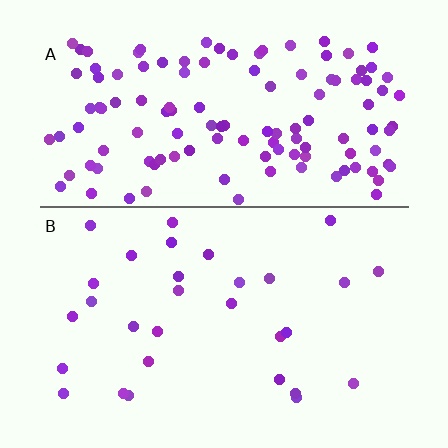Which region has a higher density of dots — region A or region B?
A (the top).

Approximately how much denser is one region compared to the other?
Approximately 4.1× — region A over region B.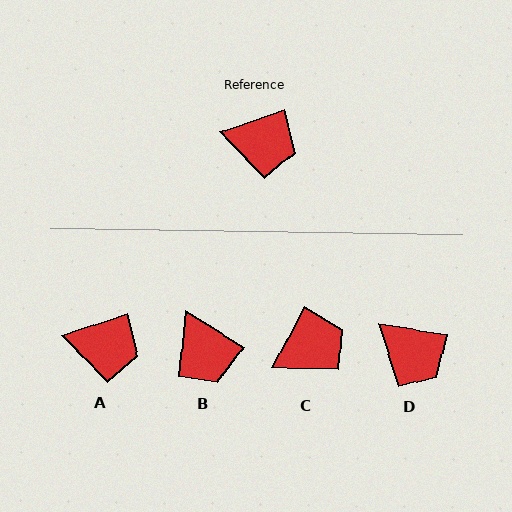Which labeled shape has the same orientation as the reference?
A.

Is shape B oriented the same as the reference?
No, it is off by about 50 degrees.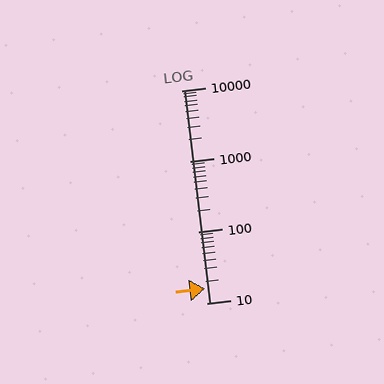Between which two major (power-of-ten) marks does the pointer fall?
The pointer is between 10 and 100.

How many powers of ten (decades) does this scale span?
The scale spans 3 decades, from 10 to 10000.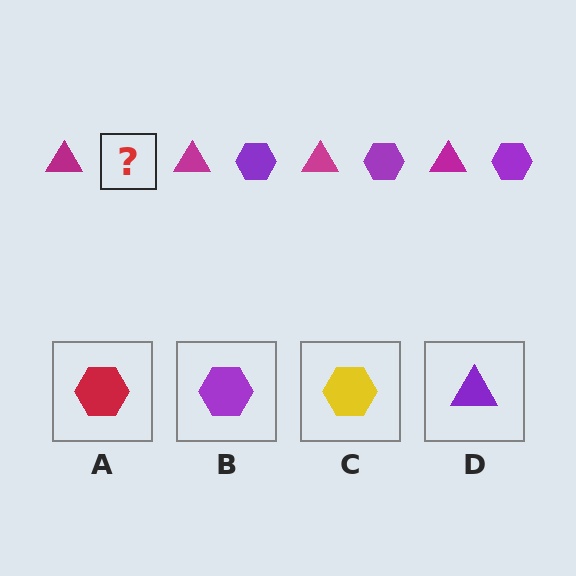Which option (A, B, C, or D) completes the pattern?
B.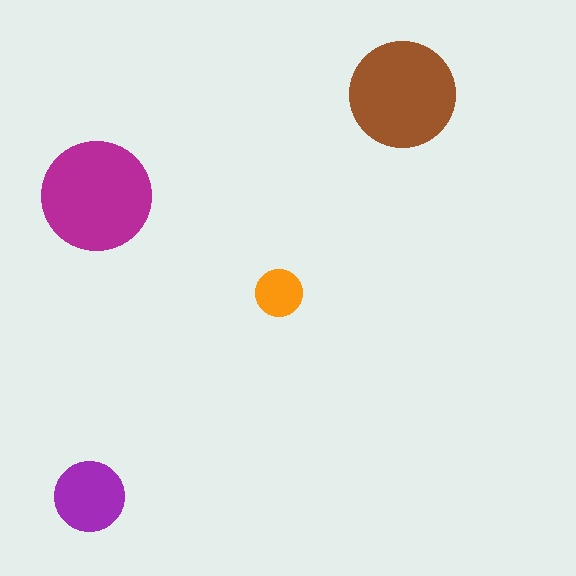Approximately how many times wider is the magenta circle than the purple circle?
About 1.5 times wider.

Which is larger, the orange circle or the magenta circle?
The magenta one.